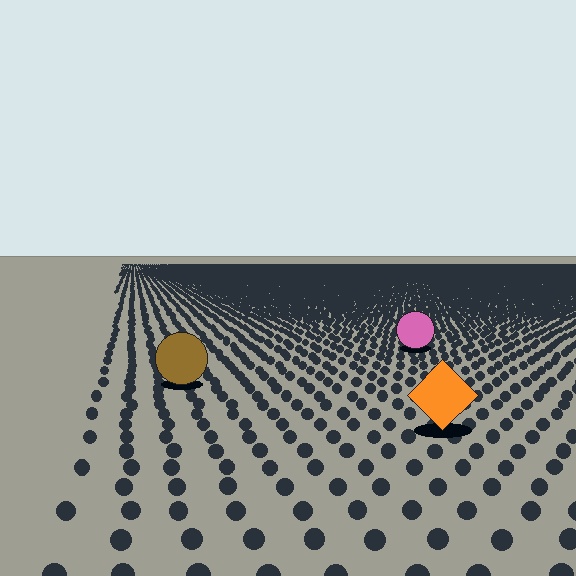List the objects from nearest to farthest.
From nearest to farthest: the orange diamond, the brown circle, the pink circle.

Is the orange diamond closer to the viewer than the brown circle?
Yes. The orange diamond is closer — you can tell from the texture gradient: the ground texture is coarser near it.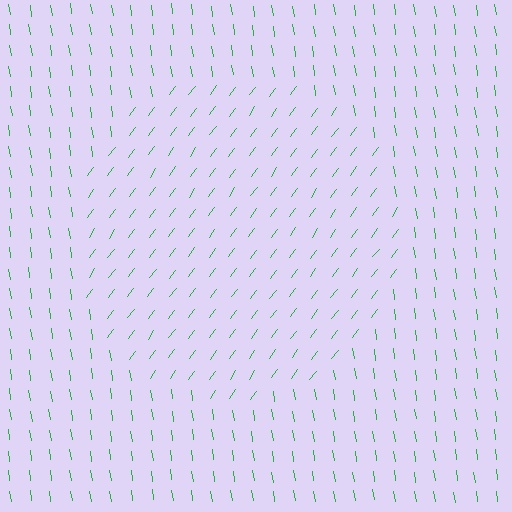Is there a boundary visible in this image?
Yes, there is a texture boundary formed by a change in line orientation.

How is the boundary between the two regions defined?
The boundary is defined purely by a change in line orientation (approximately 45 degrees difference). All lines are the same color and thickness.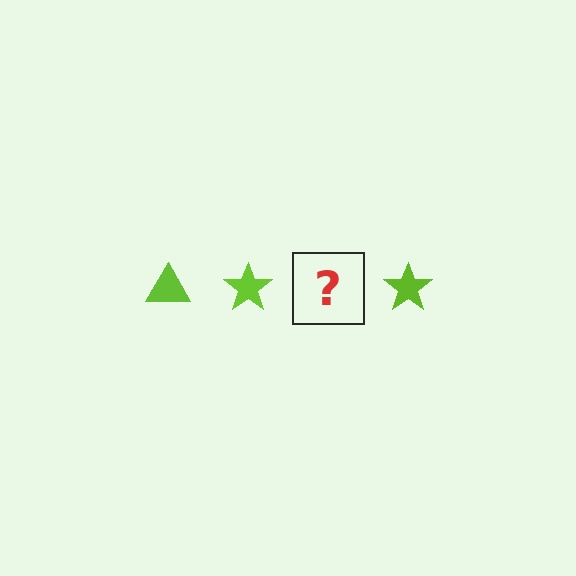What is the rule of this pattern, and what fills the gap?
The rule is that the pattern cycles through triangle, star shapes in lime. The gap should be filled with a lime triangle.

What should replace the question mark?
The question mark should be replaced with a lime triangle.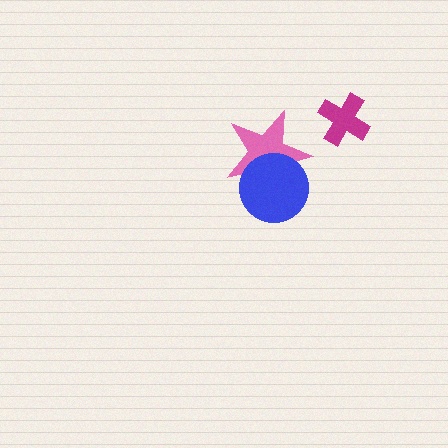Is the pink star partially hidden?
Yes, it is partially covered by another shape.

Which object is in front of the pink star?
The blue circle is in front of the pink star.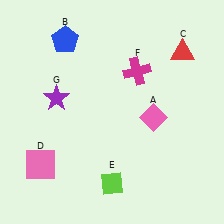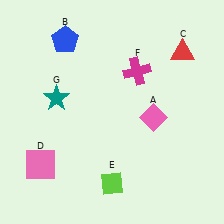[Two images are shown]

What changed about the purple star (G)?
In Image 1, G is purple. In Image 2, it changed to teal.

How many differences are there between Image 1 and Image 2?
There is 1 difference between the two images.